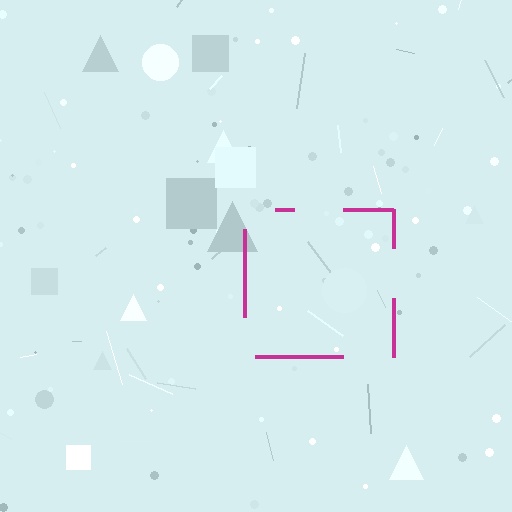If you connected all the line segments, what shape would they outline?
They would outline a square.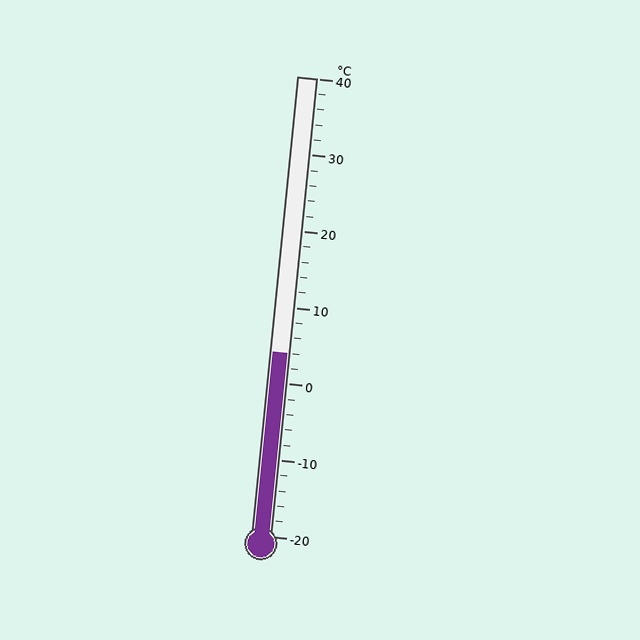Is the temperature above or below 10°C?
The temperature is below 10°C.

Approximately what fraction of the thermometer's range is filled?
The thermometer is filled to approximately 40% of its range.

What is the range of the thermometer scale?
The thermometer scale ranges from -20°C to 40°C.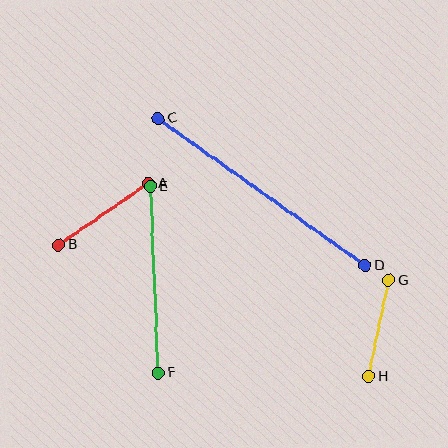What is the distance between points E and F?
The distance is approximately 187 pixels.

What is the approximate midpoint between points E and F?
The midpoint is at approximately (154, 280) pixels.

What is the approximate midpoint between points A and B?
The midpoint is at approximately (104, 214) pixels.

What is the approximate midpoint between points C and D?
The midpoint is at approximately (262, 192) pixels.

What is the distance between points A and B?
The distance is approximately 109 pixels.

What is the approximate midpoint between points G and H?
The midpoint is at approximately (379, 328) pixels.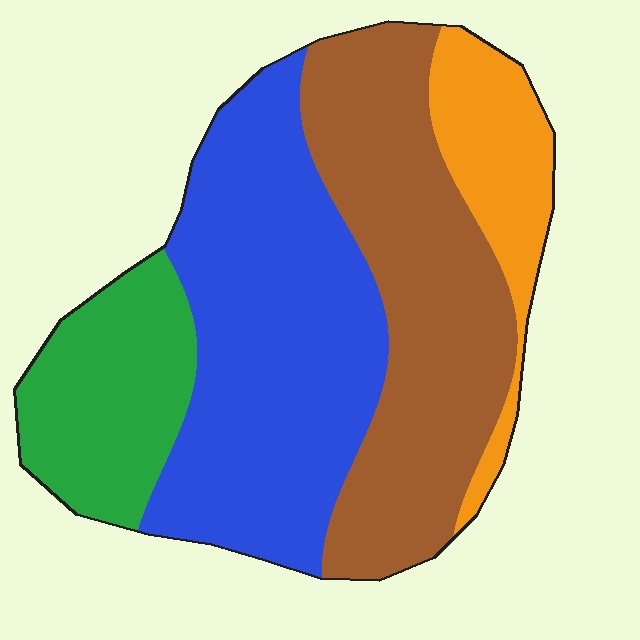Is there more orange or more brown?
Brown.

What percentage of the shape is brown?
Brown covers around 35% of the shape.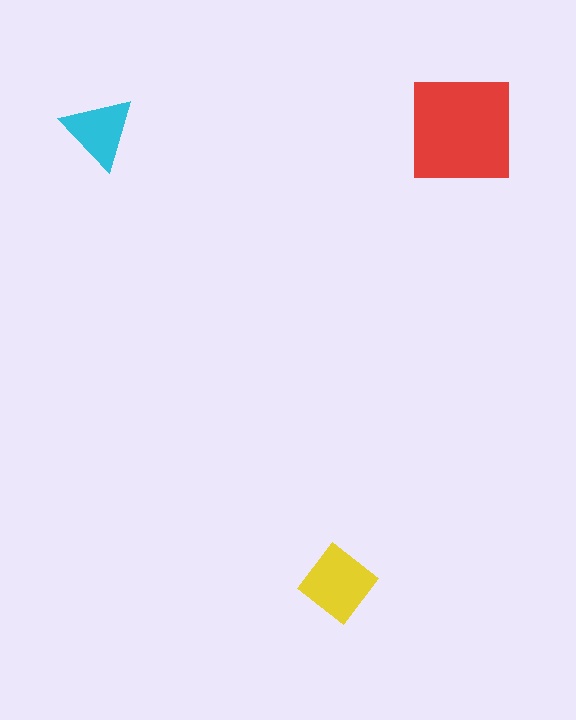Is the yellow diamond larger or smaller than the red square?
Smaller.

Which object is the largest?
The red square.